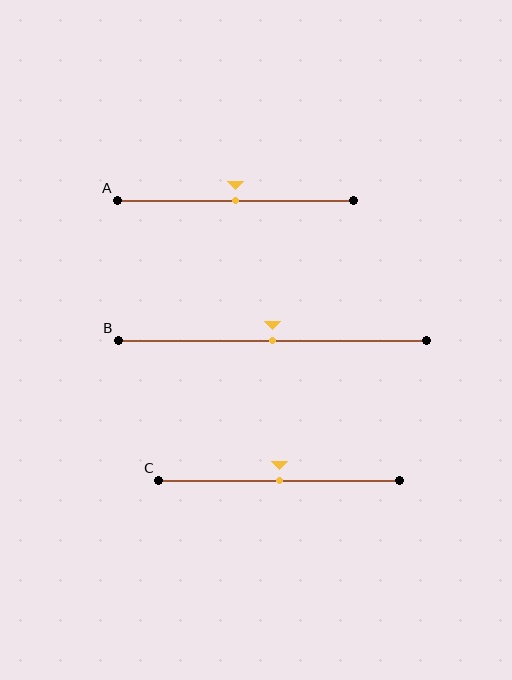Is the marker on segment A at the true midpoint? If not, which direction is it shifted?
Yes, the marker on segment A is at the true midpoint.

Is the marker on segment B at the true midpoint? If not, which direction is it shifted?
Yes, the marker on segment B is at the true midpoint.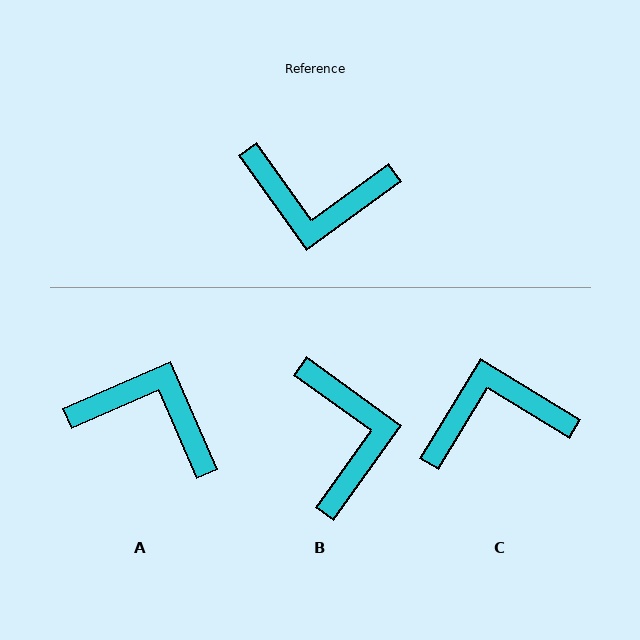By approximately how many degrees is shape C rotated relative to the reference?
Approximately 157 degrees clockwise.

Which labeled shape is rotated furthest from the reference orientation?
A, about 168 degrees away.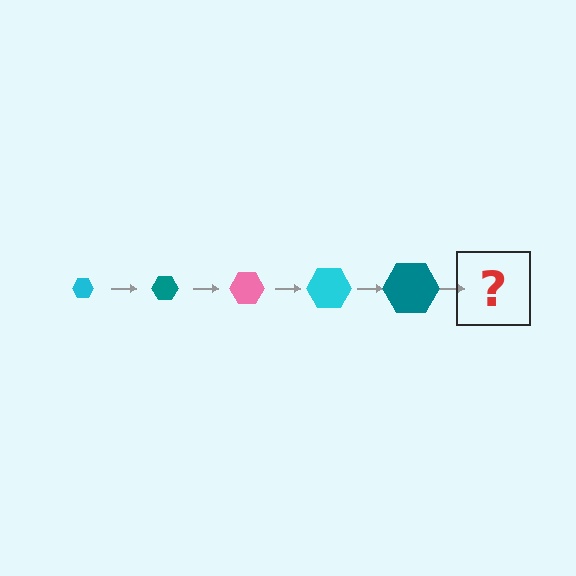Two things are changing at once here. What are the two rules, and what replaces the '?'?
The two rules are that the hexagon grows larger each step and the color cycles through cyan, teal, and pink. The '?' should be a pink hexagon, larger than the previous one.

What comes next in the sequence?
The next element should be a pink hexagon, larger than the previous one.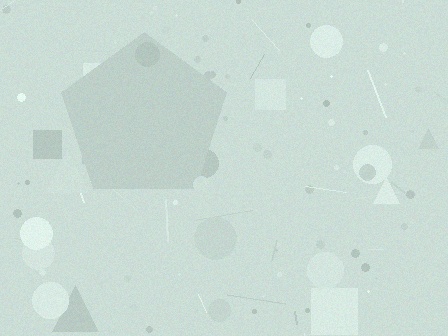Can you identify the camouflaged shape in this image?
The camouflaged shape is a pentagon.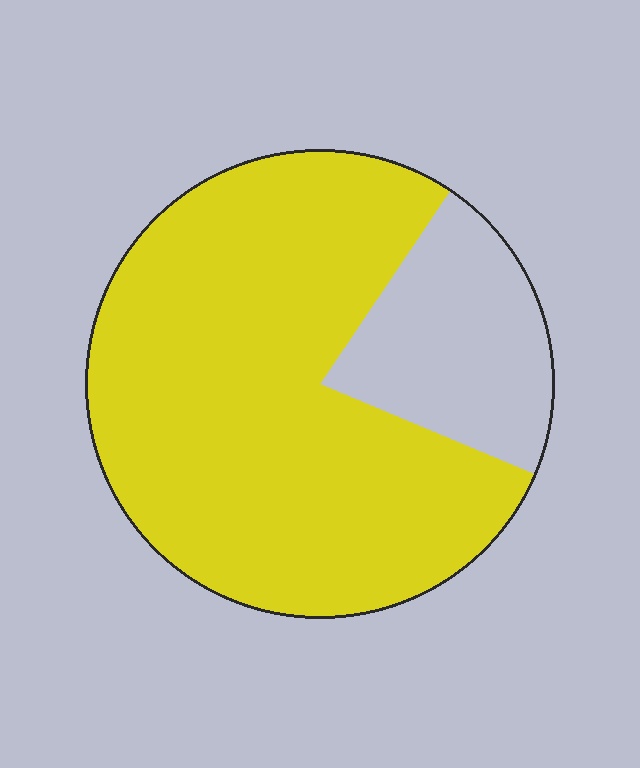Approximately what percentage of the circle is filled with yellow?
Approximately 80%.